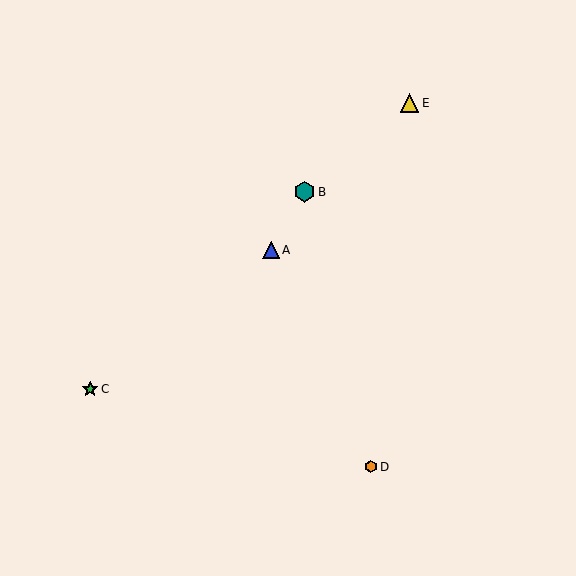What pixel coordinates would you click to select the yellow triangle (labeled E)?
Click at (409, 103) to select the yellow triangle E.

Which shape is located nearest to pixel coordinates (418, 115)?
The yellow triangle (labeled E) at (409, 103) is nearest to that location.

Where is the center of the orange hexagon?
The center of the orange hexagon is at (371, 467).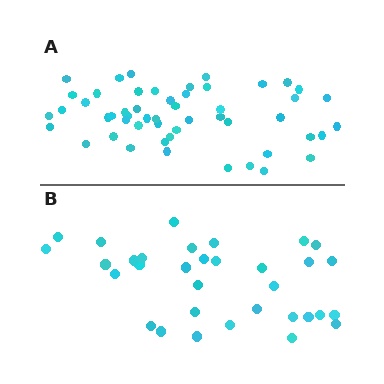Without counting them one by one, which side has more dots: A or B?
Region A (the top region) has more dots.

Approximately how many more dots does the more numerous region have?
Region A has approximately 20 more dots than region B.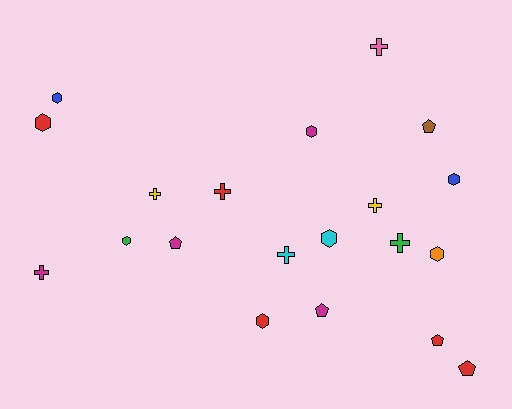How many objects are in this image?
There are 20 objects.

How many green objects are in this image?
There are 2 green objects.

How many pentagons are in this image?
There are 5 pentagons.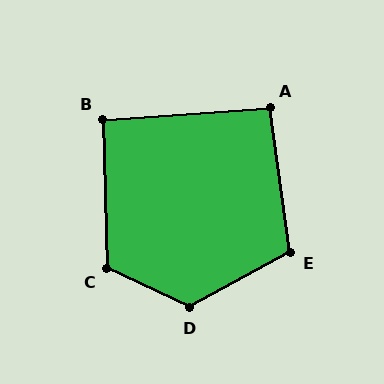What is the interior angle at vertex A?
Approximately 94 degrees (approximately right).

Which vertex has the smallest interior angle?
B, at approximately 93 degrees.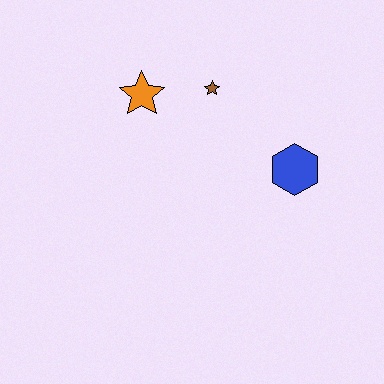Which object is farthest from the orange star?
The blue hexagon is farthest from the orange star.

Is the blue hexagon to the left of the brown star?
No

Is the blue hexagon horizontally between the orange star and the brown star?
No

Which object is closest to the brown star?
The orange star is closest to the brown star.